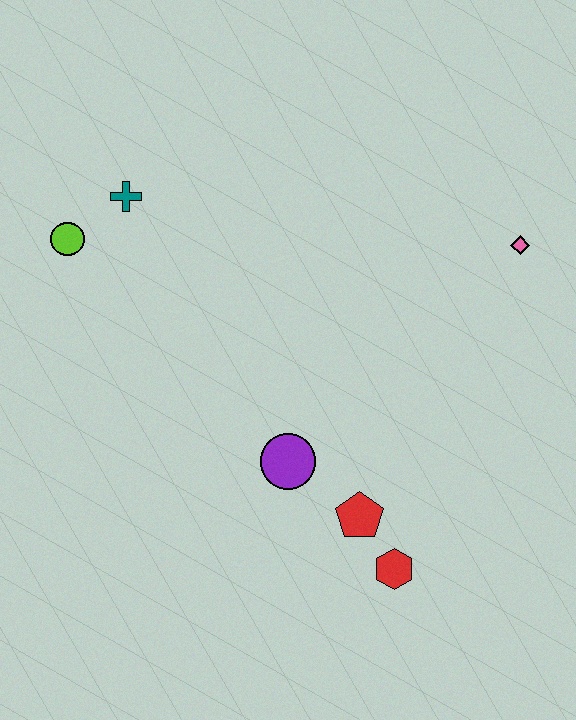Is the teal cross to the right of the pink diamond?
No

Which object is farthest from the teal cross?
The red hexagon is farthest from the teal cross.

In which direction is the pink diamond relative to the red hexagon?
The pink diamond is above the red hexagon.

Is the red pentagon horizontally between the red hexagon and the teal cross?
Yes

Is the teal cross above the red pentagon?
Yes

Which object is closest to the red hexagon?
The red pentagon is closest to the red hexagon.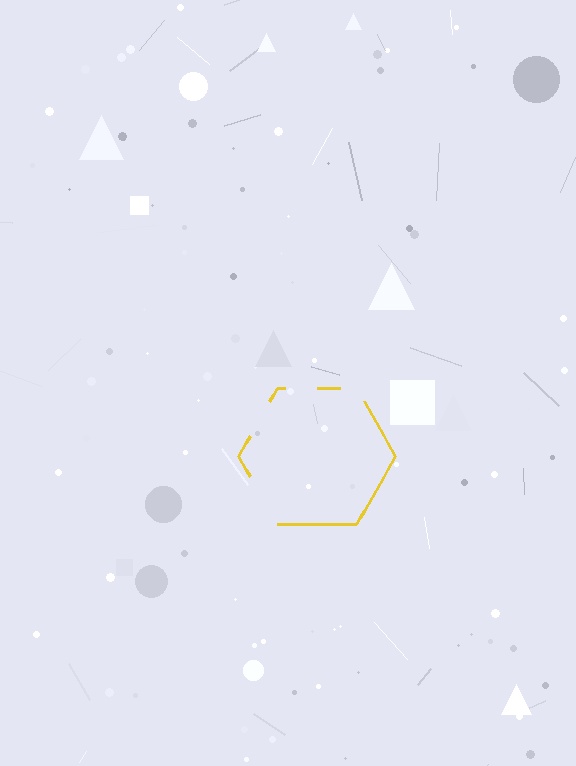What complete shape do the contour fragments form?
The contour fragments form a hexagon.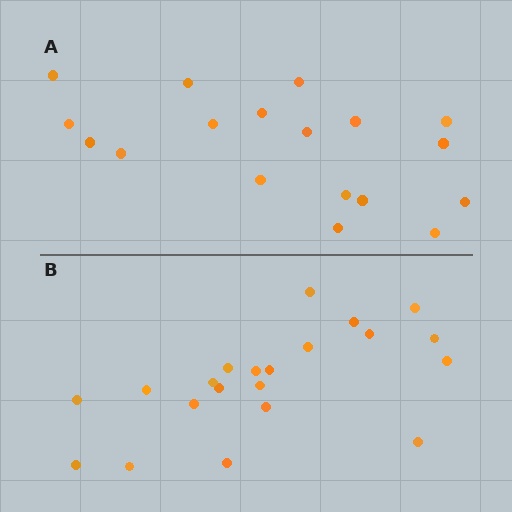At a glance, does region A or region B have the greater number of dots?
Region B (the bottom region) has more dots.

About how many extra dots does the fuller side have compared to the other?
Region B has just a few more — roughly 2 or 3 more dots than region A.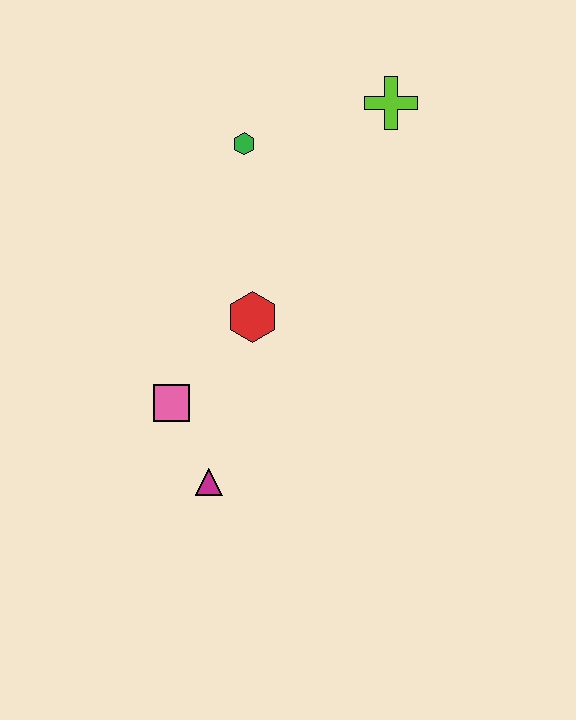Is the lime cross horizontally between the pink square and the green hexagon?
No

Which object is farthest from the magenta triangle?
The lime cross is farthest from the magenta triangle.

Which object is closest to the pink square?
The magenta triangle is closest to the pink square.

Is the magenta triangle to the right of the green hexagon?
No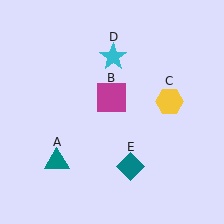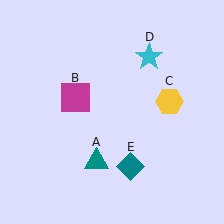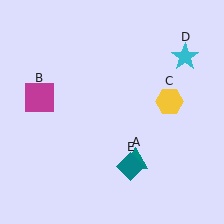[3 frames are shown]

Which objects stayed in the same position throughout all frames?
Yellow hexagon (object C) and teal diamond (object E) remained stationary.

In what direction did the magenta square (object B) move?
The magenta square (object B) moved left.